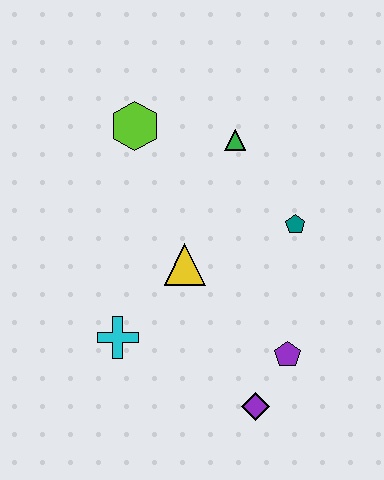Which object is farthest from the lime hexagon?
The purple diamond is farthest from the lime hexagon.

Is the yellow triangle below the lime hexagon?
Yes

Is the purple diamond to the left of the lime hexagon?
No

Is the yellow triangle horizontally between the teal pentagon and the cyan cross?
Yes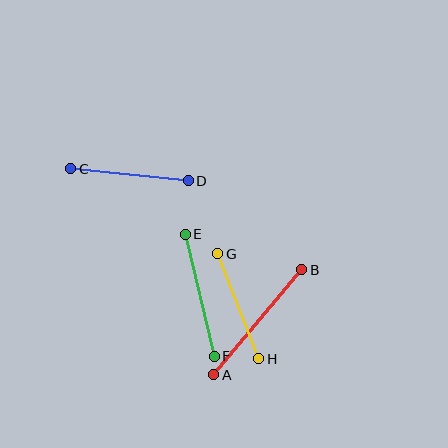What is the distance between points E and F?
The distance is approximately 125 pixels.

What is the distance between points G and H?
The distance is approximately 113 pixels.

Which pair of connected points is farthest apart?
Points A and B are farthest apart.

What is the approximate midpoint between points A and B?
The midpoint is at approximately (258, 322) pixels.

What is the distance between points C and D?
The distance is approximately 118 pixels.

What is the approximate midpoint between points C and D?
The midpoint is at approximately (129, 175) pixels.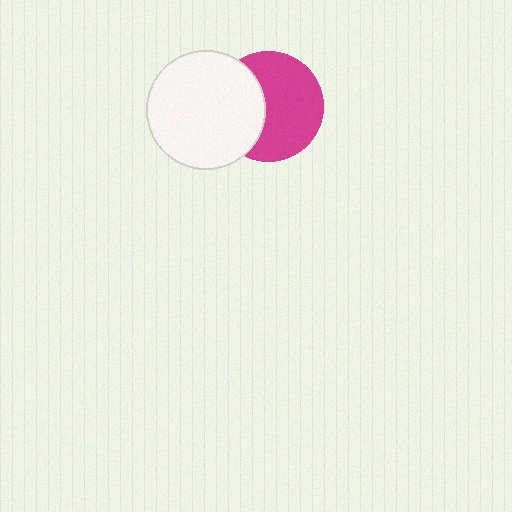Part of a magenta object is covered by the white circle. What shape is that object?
It is a circle.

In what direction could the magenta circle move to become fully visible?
The magenta circle could move right. That would shift it out from behind the white circle entirely.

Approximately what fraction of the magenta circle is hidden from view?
Roughly 37% of the magenta circle is hidden behind the white circle.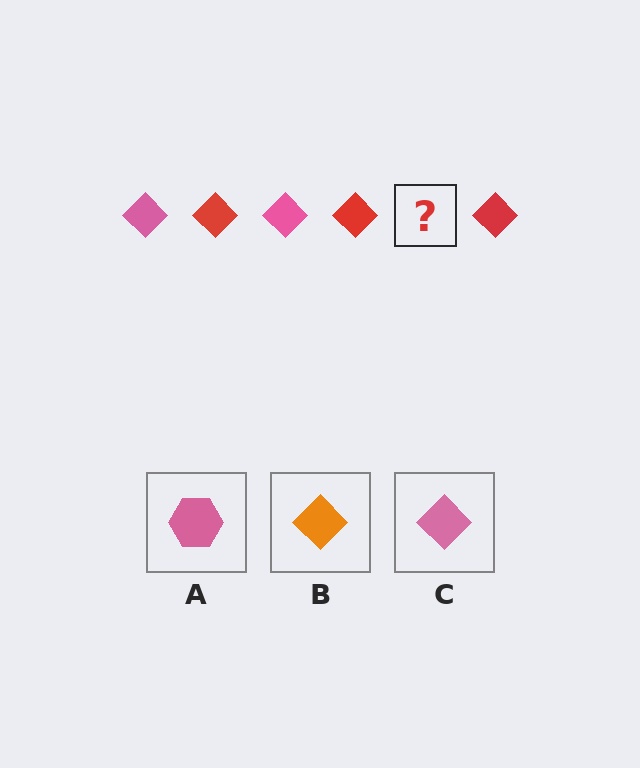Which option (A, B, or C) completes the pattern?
C.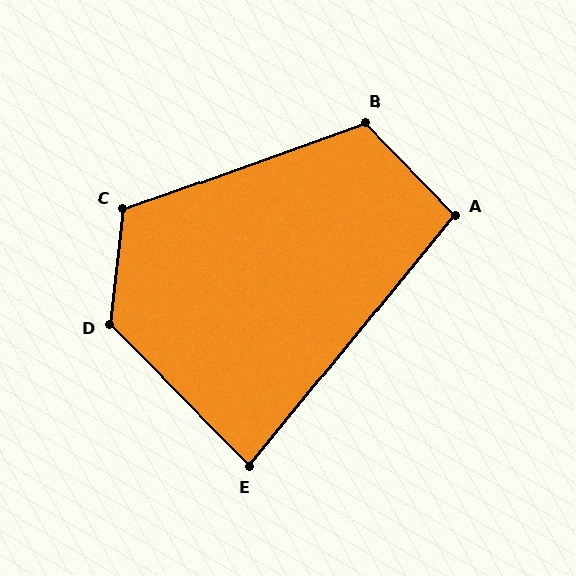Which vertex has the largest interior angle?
D, at approximately 128 degrees.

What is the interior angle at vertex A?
Approximately 96 degrees (obtuse).